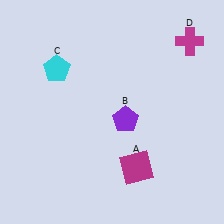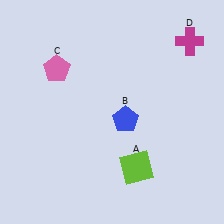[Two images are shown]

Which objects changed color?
A changed from magenta to lime. B changed from purple to blue. C changed from cyan to pink.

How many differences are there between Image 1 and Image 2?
There are 3 differences between the two images.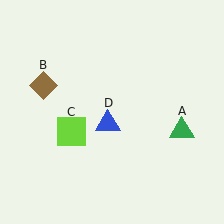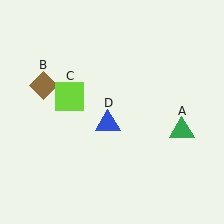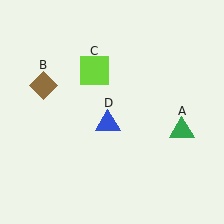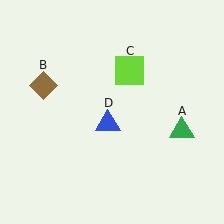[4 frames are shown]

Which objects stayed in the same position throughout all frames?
Green triangle (object A) and brown diamond (object B) and blue triangle (object D) remained stationary.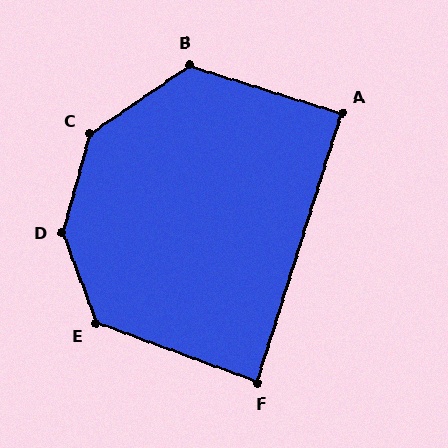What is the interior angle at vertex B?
Approximately 128 degrees (obtuse).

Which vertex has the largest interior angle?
D, at approximately 144 degrees.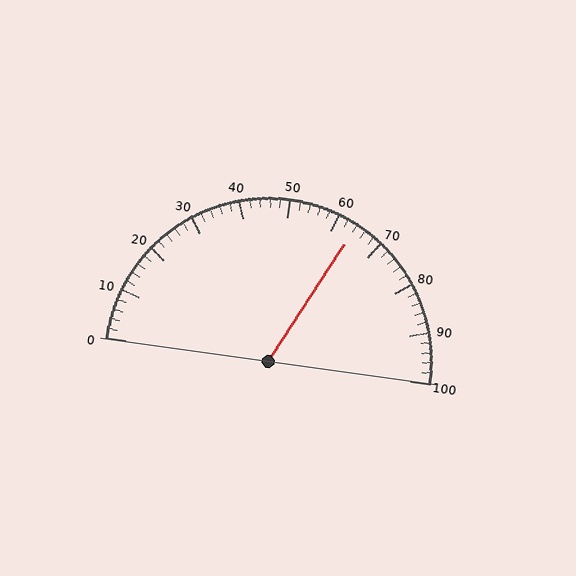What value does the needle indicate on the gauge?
The needle indicates approximately 64.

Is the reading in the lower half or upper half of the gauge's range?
The reading is in the upper half of the range (0 to 100).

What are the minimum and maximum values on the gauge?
The gauge ranges from 0 to 100.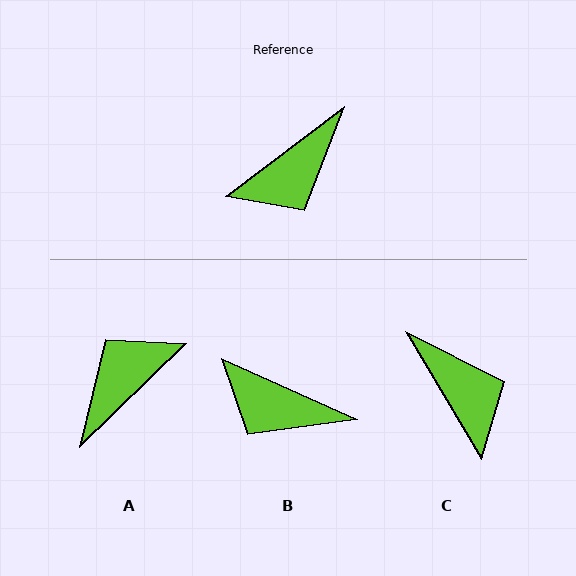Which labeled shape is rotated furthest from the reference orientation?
A, about 173 degrees away.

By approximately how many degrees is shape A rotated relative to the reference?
Approximately 173 degrees clockwise.